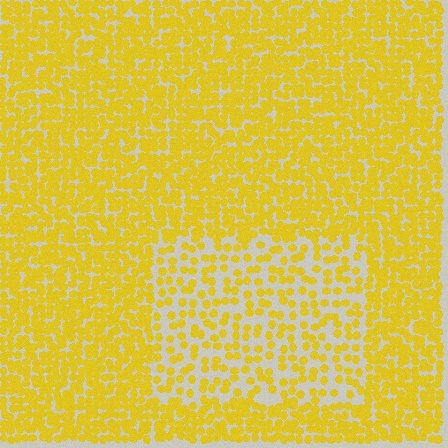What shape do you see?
I see a rectangle.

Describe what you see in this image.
The image contains small yellow elements arranged at two different densities. A rectangle-shaped region is visible where the elements are less densely packed than the surrounding area.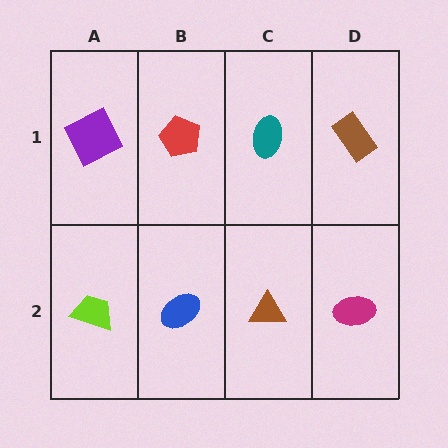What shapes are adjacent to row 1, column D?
A magenta ellipse (row 2, column D), a teal ellipse (row 1, column C).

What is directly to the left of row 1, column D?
A teal ellipse.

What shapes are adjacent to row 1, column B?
A blue ellipse (row 2, column B), a purple square (row 1, column A), a teal ellipse (row 1, column C).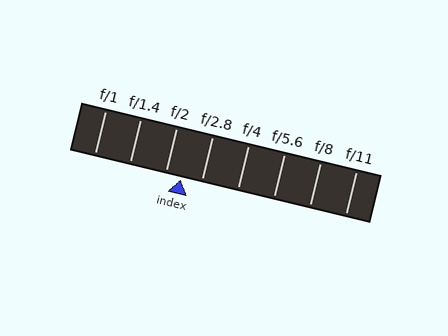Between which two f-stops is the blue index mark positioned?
The index mark is between f/2 and f/2.8.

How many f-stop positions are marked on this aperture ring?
There are 8 f-stop positions marked.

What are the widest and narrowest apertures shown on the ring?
The widest aperture shown is f/1 and the narrowest is f/11.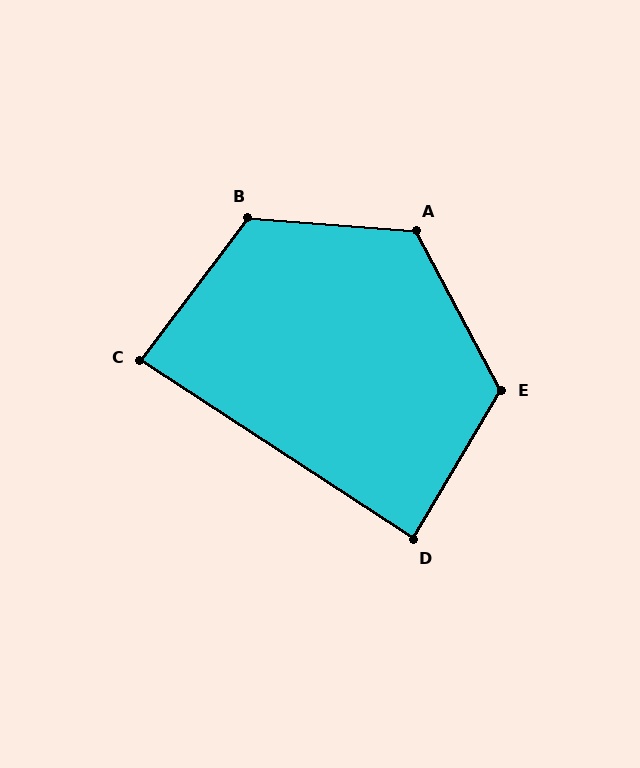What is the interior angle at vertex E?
Approximately 122 degrees (obtuse).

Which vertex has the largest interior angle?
B, at approximately 123 degrees.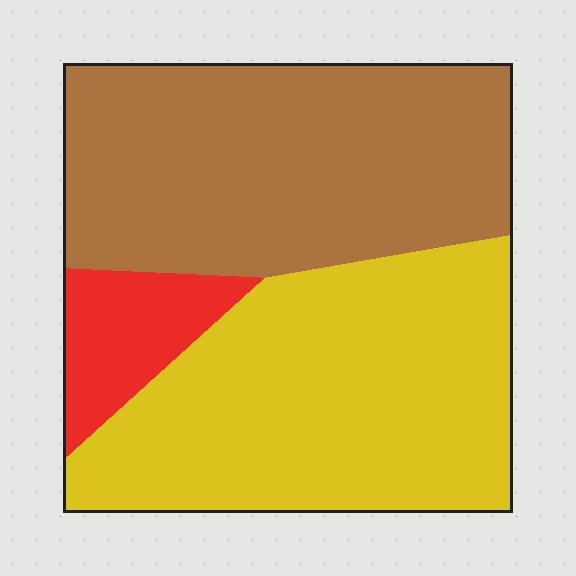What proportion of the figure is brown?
Brown covers roughly 45% of the figure.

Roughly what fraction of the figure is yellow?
Yellow covers roughly 45% of the figure.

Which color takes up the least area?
Red, at roughly 10%.